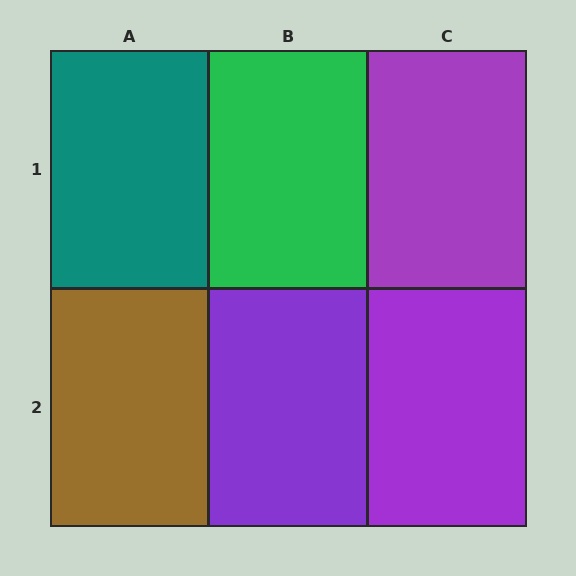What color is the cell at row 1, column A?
Teal.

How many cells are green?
1 cell is green.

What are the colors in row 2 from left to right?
Brown, purple, purple.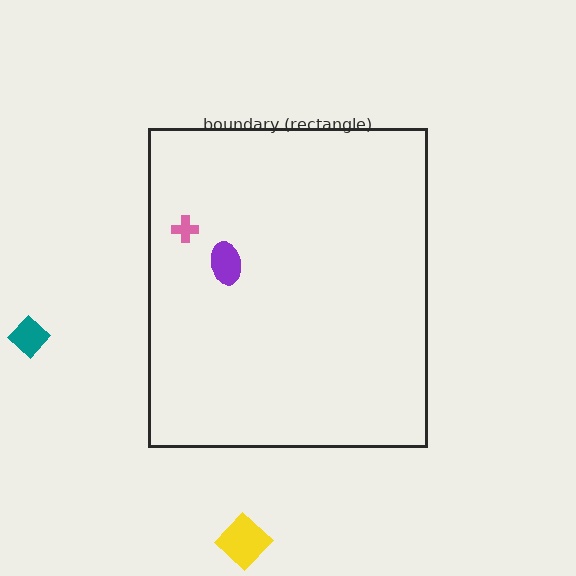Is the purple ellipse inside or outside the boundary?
Inside.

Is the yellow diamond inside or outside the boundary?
Outside.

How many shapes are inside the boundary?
2 inside, 2 outside.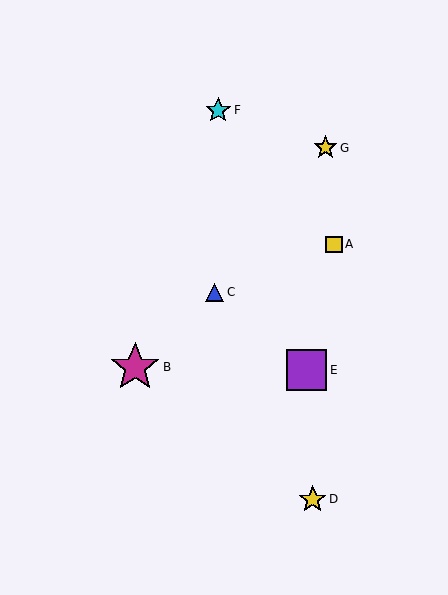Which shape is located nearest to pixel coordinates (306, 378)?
The purple square (labeled E) at (307, 370) is nearest to that location.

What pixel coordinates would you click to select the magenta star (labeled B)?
Click at (135, 367) to select the magenta star B.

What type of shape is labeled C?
Shape C is a blue triangle.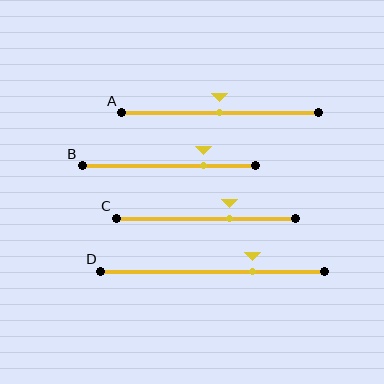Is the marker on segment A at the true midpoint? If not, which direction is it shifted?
Yes, the marker on segment A is at the true midpoint.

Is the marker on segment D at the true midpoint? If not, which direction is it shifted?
No, the marker on segment D is shifted to the right by about 18% of the segment length.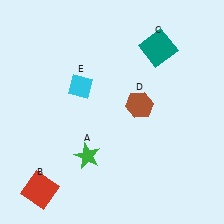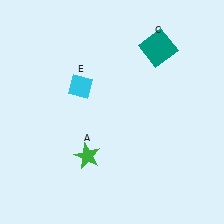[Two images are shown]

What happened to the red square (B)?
The red square (B) was removed in Image 2. It was in the bottom-left area of Image 1.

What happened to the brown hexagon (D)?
The brown hexagon (D) was removed in Image 2. It was in the top-right area of Image 1.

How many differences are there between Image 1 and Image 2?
There are 2 differences between the two images.